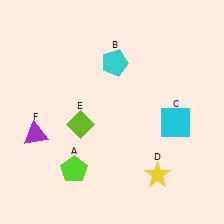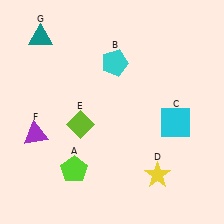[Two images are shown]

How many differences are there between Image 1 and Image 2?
There is 1 difference between the two images.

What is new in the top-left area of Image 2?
A teal triangle (G) was added in the top-left area of Image 2.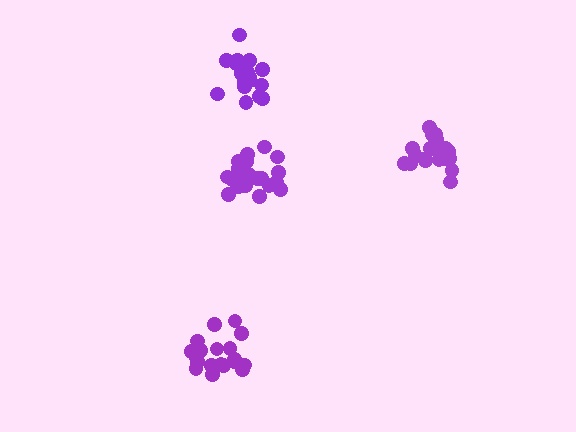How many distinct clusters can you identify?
There are 4 distinct clusters.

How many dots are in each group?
Group 1: 21 dots, Group 2: 19 dots, Group 3: 21 dots, Group 4: 17 dots (78 total).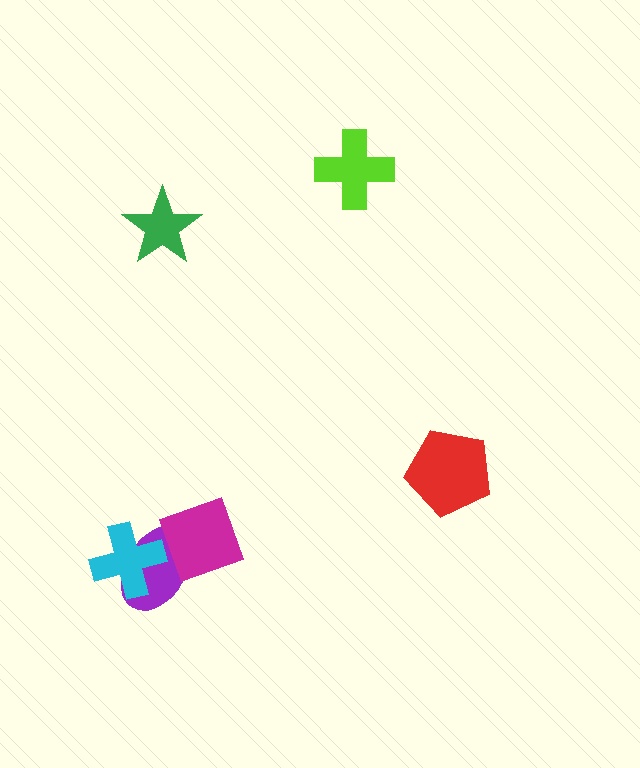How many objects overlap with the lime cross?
0 objects overlap with the lime cross.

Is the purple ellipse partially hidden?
Yes, it is partially covered by another shape.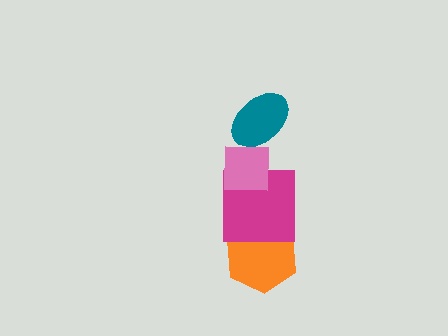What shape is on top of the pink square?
The teal ellipse is on top of the pink square.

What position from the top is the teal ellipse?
The teal ellipse is 1st from the top.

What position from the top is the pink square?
The pink square is 2nd from the top.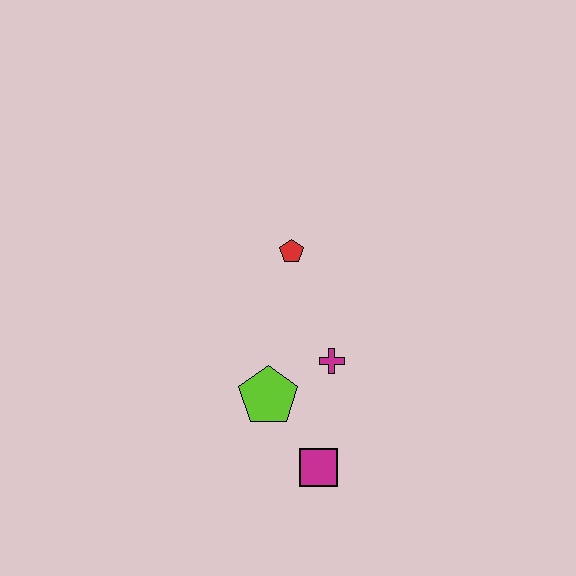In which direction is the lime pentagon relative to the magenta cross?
The lime pentagon is to the left of the magenta cross.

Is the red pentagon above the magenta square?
Yes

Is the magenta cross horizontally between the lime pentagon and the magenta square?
No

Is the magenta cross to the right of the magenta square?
Yes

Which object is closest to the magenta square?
The lime pentagon is closest to the magenta square.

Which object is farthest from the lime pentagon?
The red pentagon is farthest from the lime pentagon.